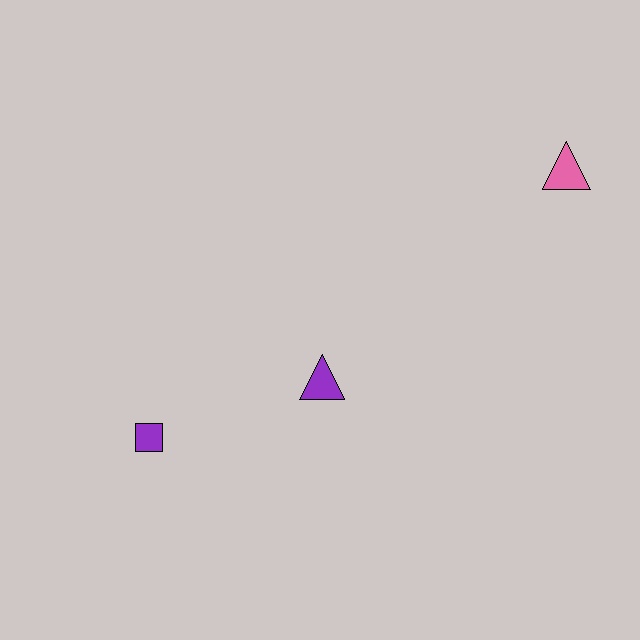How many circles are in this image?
There are no circles.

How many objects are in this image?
There are 3 objects.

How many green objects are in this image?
There are no green objects.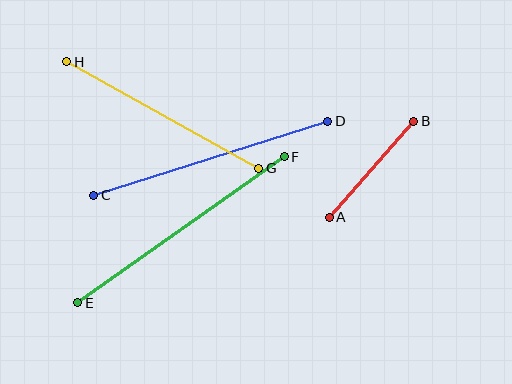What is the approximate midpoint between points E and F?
The midpoint is at approximately (181, 230) pixels.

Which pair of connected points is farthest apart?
Points E and F are farthest apart.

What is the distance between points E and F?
The distance is approximately 253 pixels.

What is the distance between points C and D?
The distance is approximately 246 pixels.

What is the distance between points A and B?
The distance is approximately 128 pixels.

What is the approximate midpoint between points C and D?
The midpoint is at approximately (211, 158) pixels.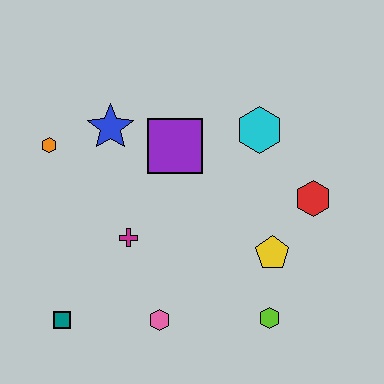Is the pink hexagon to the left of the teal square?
No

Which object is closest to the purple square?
The blue star is closest to the purple square.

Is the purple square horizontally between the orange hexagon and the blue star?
No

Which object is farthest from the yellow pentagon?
The orange hexagon is farthest from the yellow pentagon.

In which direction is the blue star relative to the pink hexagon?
The blue star is above the pink hexagon.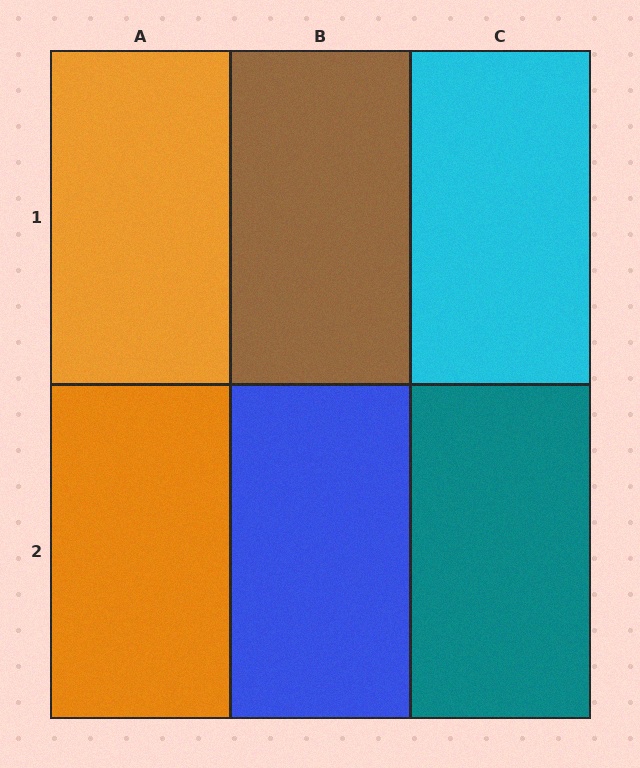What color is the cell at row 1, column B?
Brown.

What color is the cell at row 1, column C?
Cyan.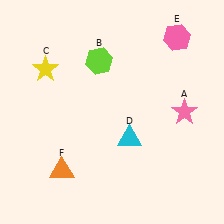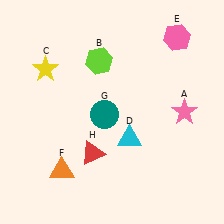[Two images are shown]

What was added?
A teal circle (G), a red triangle (H) were added in Image 2.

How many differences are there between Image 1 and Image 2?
There are 2 differences between the two images.